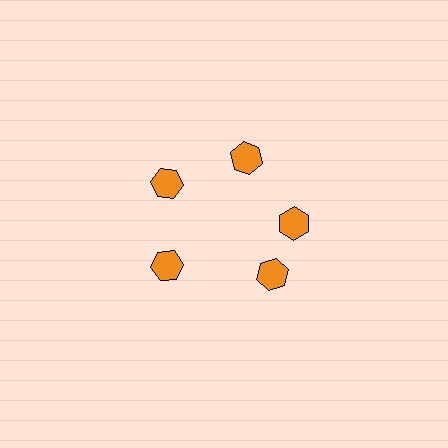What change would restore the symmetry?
The symmetry would be restored by rotating it back into even spacing with its neighbors so that all 5 hexagons sit at equal angles and equal distance from the center.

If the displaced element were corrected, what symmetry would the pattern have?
It would have 5-fold rotational symmetry — the pattern would map onto itself every 72 degrees.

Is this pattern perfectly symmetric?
No. The 5 orange hexagons are arranged in a ring, but one element near the 5 o'clock position is rotated out of alignment along the ring, breaking the 5-fold rotational symmetry.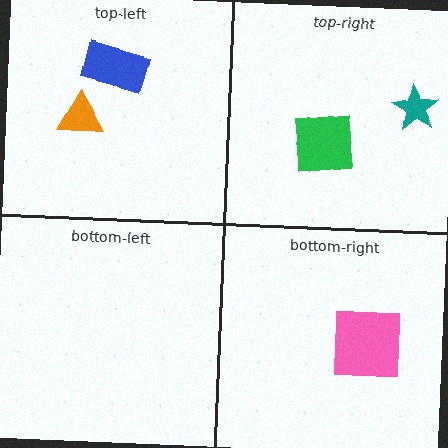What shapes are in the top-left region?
The blue rectangle, the orange triangle.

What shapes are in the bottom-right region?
The pink square.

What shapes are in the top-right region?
The green square, the teal star.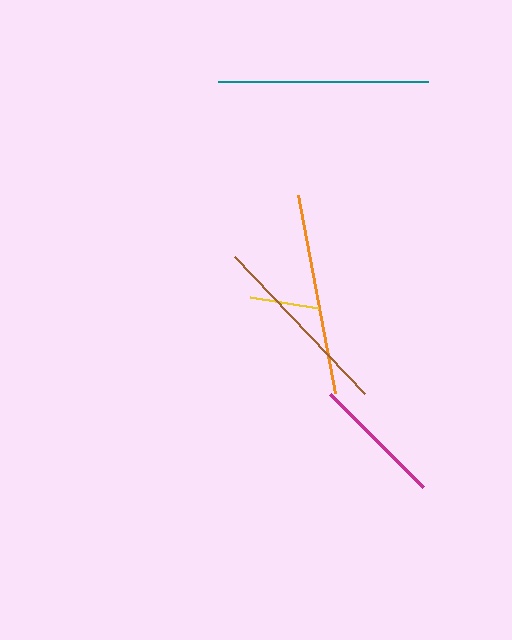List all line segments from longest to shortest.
From longest to shortest: teal, orange, brown, magenta, yellow.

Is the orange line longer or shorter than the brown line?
The orange line is longer than the brown line.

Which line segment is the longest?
The teal line is the longest at approximately 211 pixels.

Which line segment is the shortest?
The yellow line is the shortest at approximately 68 pixels.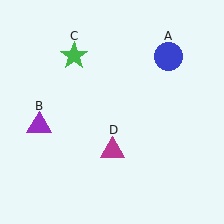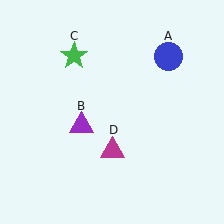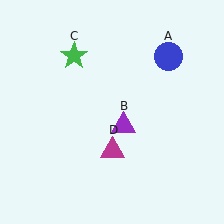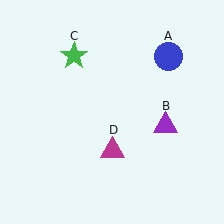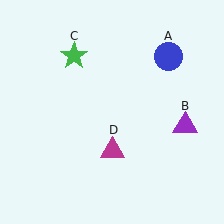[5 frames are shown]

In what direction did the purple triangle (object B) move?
The purple triangle (object B) moved right.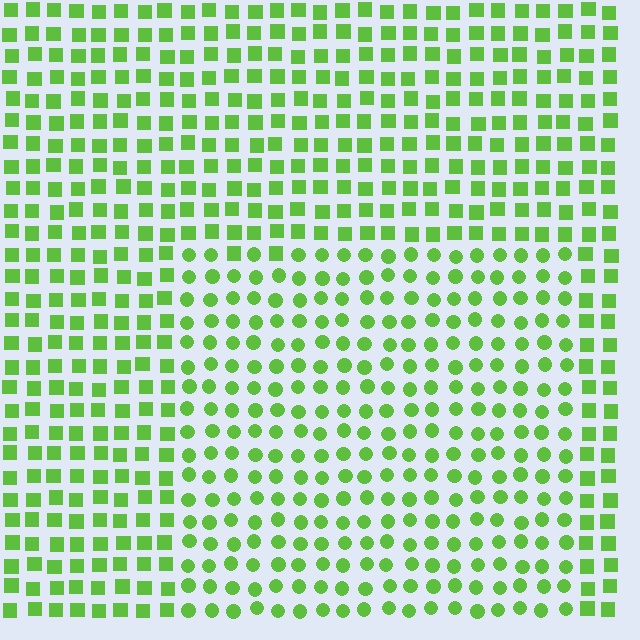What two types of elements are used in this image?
The image uses circles inside the rectangle region and squares outside it.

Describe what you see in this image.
The image is filled with small lime elements arranged in a uniform grid. A rectangle-shaped region contains circles, while the surrounding area contains squares. The boundary is defined purely by the change in element shape.